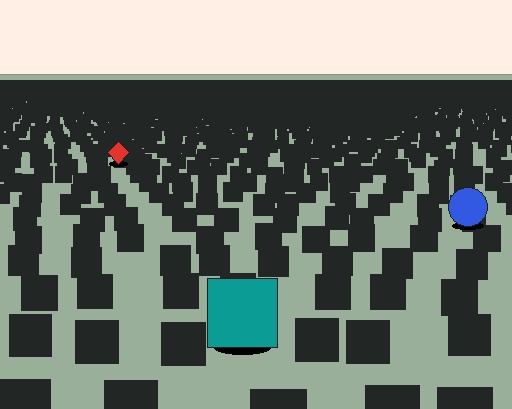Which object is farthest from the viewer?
The red diamond is farthest from the viewer. It appears smaller and the ground texture around it is denser.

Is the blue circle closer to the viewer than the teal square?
No. The teal square is closer — you can tell from the texture gradient: the ground texture is coarser near it.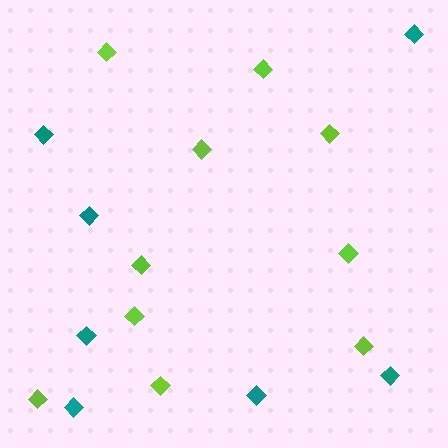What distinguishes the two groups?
There are 2 groups: one group of lime diamonds (10) and one group of teal diamonds (7).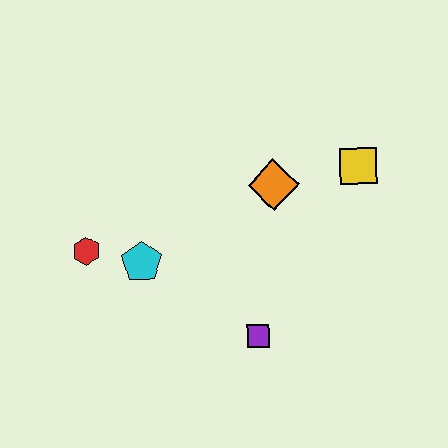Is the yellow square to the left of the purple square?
No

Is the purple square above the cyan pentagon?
No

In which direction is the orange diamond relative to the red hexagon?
The orange diamond is to the right of the red hexagon.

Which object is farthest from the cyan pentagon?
The yellow square is farthest from the cyan pentagon.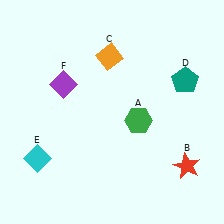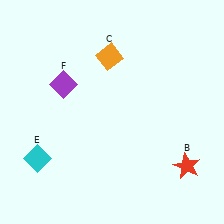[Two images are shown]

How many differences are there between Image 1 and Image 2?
There are 2 differences between the two images.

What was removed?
The teal pentagon (D), the green hexagon (A) were removed in Image 2.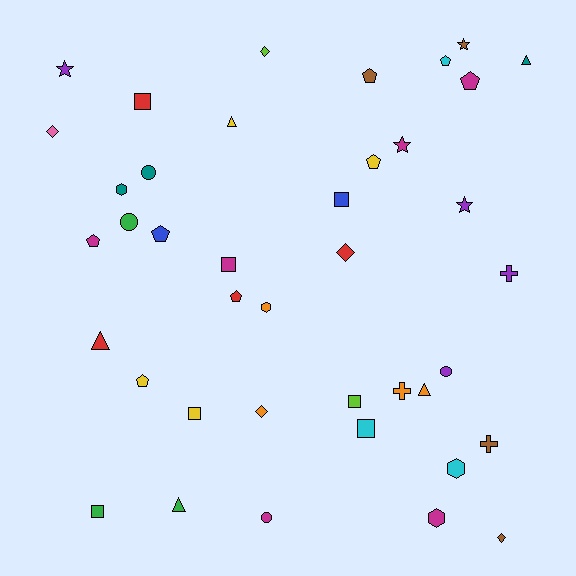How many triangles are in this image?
There are 5 triangles.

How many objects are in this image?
There are 40 objects.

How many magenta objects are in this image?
There are 6 magenta objects.